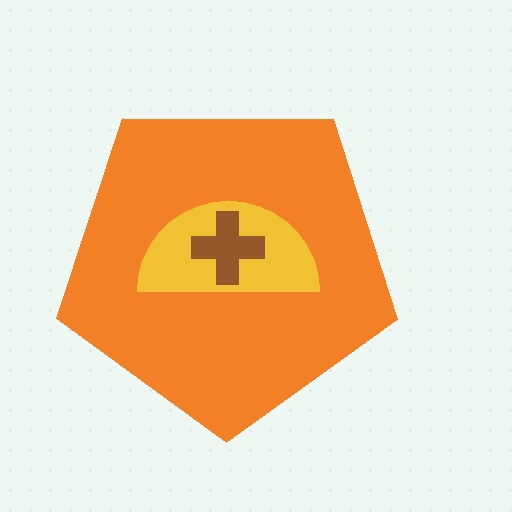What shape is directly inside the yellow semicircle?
The brown cross.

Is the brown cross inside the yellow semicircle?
Yes.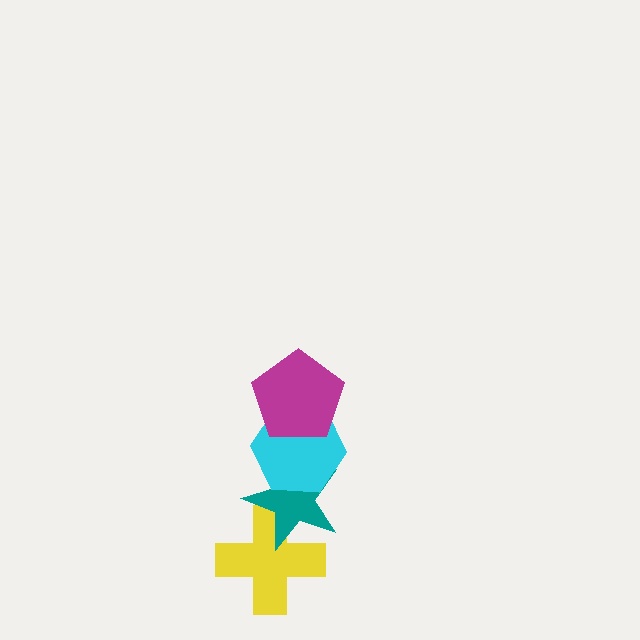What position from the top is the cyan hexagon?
The cyan hexagon is 2nd from the top.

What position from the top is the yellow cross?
The yellow cross is 4th from the top.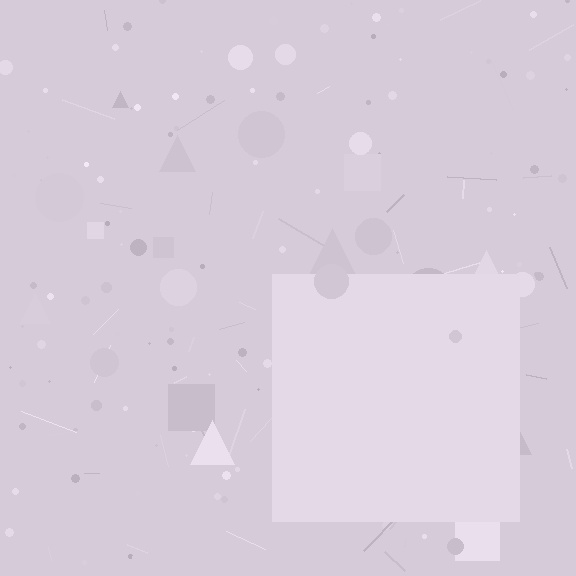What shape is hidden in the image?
A square is hidden in the image.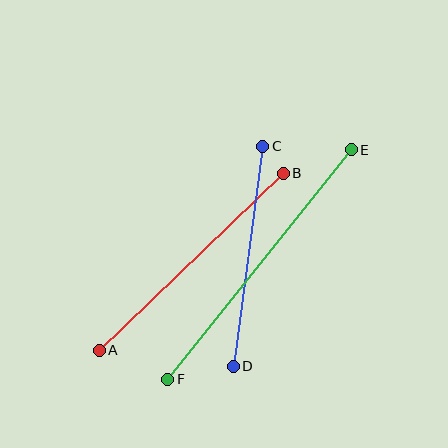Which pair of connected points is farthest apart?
Points E and F are farthest apart.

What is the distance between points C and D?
The distance is approximately 222 pixels.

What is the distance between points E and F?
The distance is approximately 294 pixels.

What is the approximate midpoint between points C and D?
The midpoint is at approximately (248, 256) pixels.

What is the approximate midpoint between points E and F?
The midpoint is at approximately (260, 265) pixels.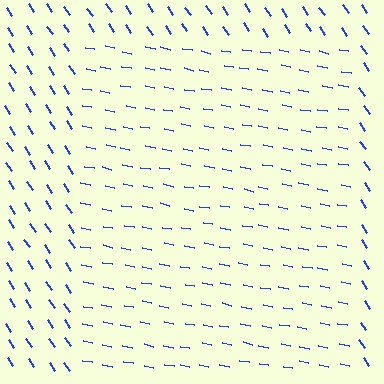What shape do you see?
I see a rectangle.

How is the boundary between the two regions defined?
The boundary is defined purely by a change in line orientation (approximately 45 degrees difference). All lines are the same color and thickness.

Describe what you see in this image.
The image is filled with small blue line segments. A rectangle region in the image has lines oriented differently from the surrounding lines, creating a visible texture boundary.